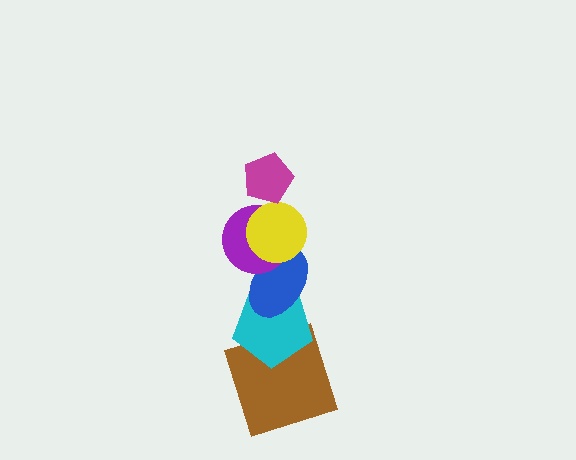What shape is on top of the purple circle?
The yellow circle is on top of the purple circle.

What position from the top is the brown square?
The brown square is 6th from the top.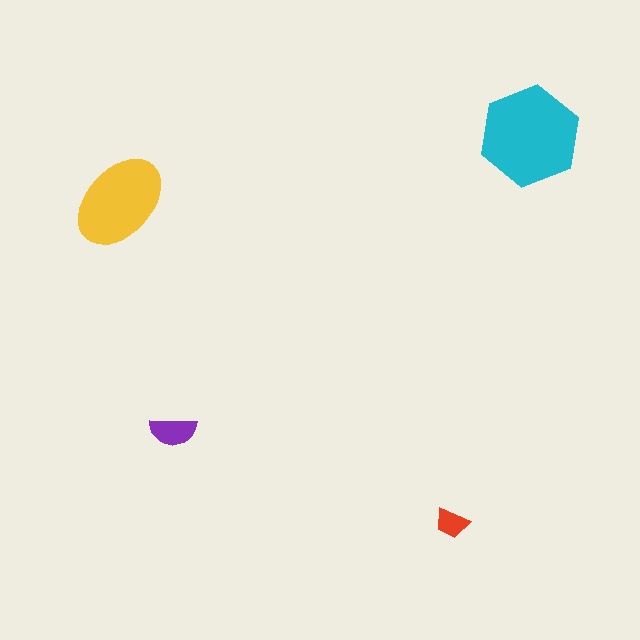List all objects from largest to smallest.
The cyan hexagon, the yellow ellipse, the purple semicircle, the red trapezoid.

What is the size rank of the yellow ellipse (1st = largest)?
2nd.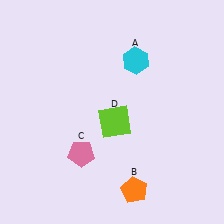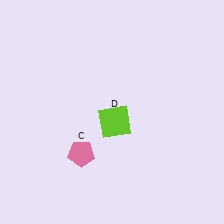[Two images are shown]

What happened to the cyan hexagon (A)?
The cyan hexagon (A) was removed in Image 2. It was in the top-right area of Image 1.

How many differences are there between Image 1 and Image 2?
There are 2 differences between the two images.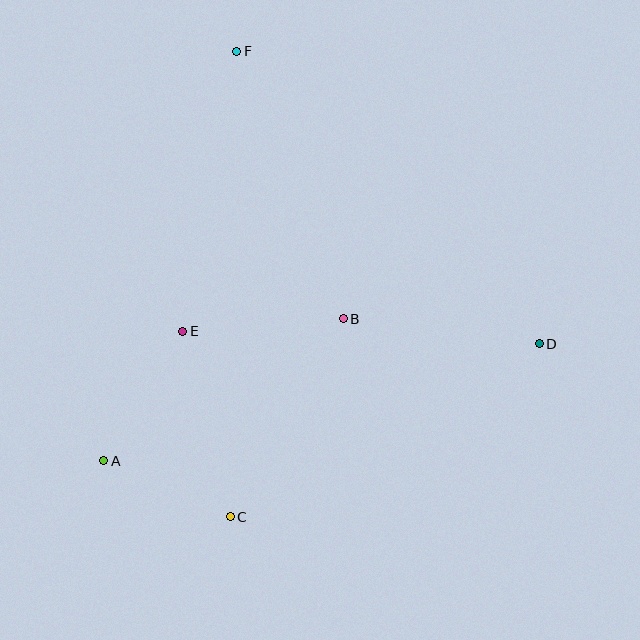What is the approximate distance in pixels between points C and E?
The distance between C and E is approximately 192 pixels.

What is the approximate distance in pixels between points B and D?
The distance between B and D is approximately 197 pixels.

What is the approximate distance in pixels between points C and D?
The distance between C and D is approximately 354 pixels.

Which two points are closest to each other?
Points A and C are closest to each other.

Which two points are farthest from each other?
Points C and F are farthest from each other.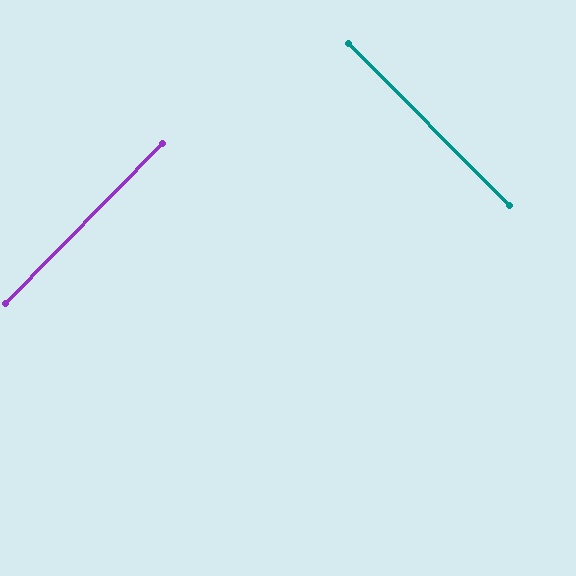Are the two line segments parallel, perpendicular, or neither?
Perpendicular — they meet at approximately 89°.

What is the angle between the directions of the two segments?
Approximately 89 degrees.